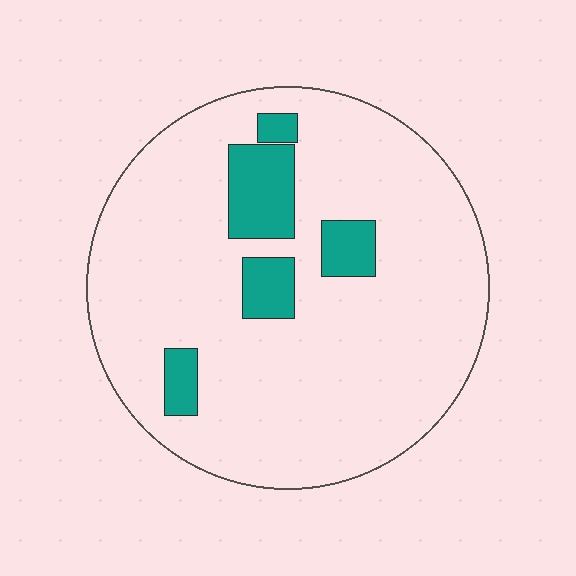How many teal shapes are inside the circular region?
5.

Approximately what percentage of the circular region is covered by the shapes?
Approximately 15%.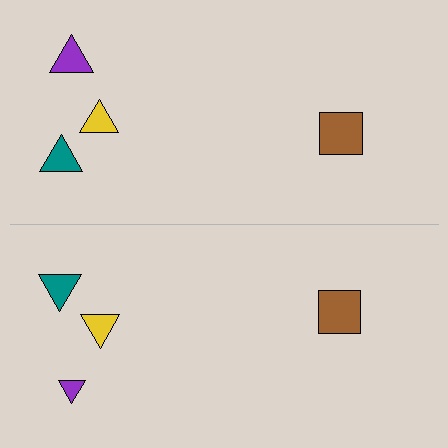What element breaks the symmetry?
The purple triangle on the bottom side has a different size than its mirror counterpart.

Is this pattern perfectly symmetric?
No, the pattern is not perfectly symmetric. The purple triangle on the bottom side has a different size than its mirror counterpart.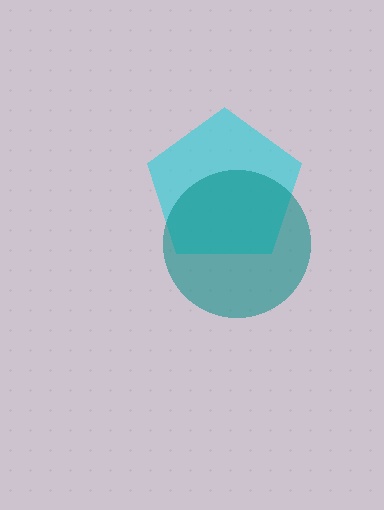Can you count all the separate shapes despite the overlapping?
Yes, there are 2 separate shapes.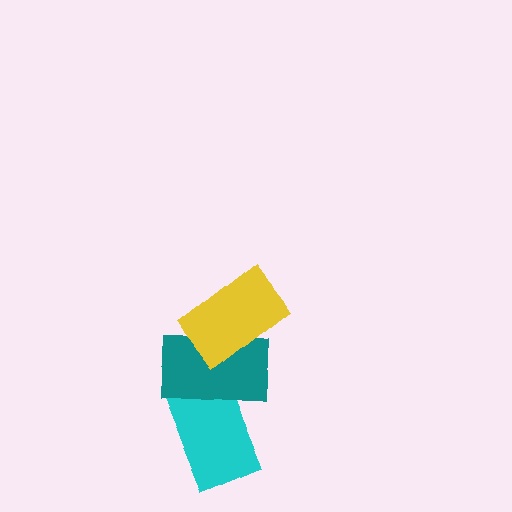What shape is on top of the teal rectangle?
The yellow rectangle is on top of the teal rectangle.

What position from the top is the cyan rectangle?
The cyan rectangle is 3rd from the top.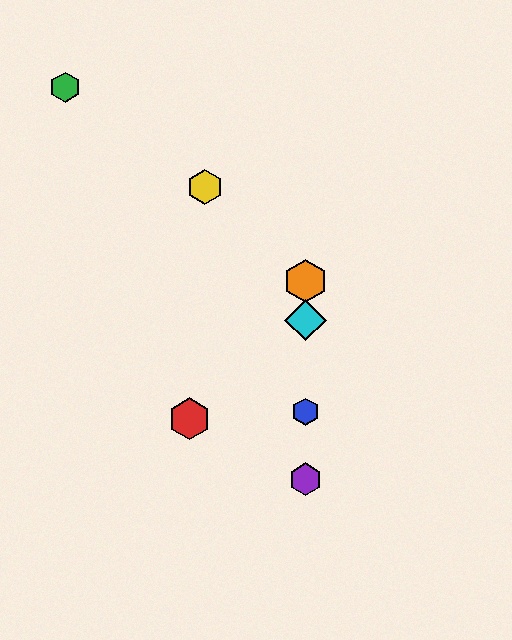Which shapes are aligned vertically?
The blue hexagon, the purple hexagon, the orange hexagon, the cyan diamond are aligned vertically.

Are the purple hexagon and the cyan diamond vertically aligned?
Yes, both are at x≈306.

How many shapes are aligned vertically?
4 shapes (the blue hexagon, the purple hexagon, the orange hexagon, the cyan diamond) are aligned vertically.